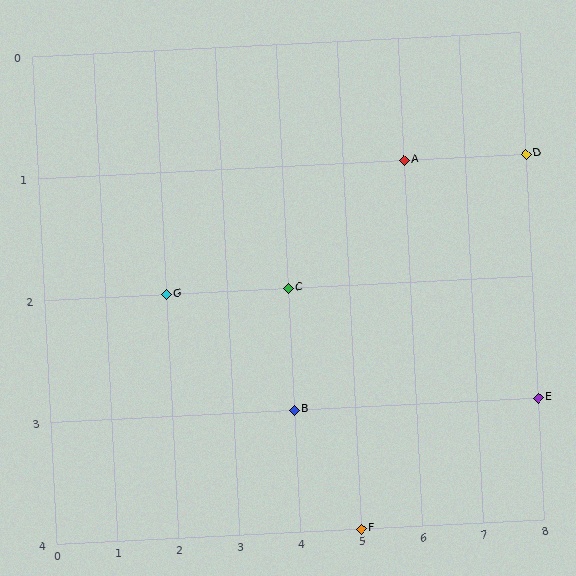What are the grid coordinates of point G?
Point G is at grid coordinates (2, 2).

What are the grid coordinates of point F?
Point F is at grid coordinates (5, 4).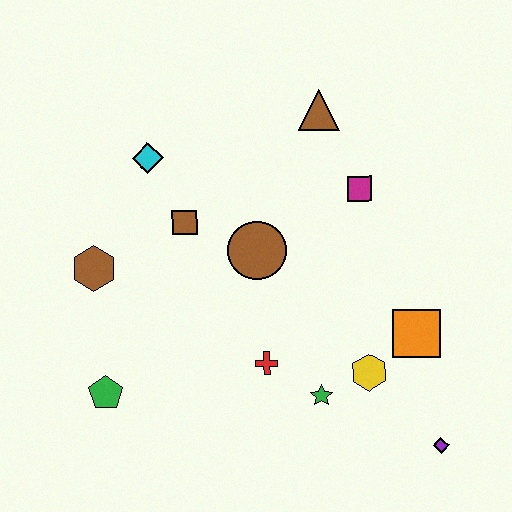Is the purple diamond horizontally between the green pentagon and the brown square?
No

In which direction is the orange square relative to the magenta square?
The orange square is below the magenta square.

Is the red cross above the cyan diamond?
No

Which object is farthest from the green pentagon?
The brown triangle is farthest from the green pentagon.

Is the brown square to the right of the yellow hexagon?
No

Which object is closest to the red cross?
The green star is closest to the red cross.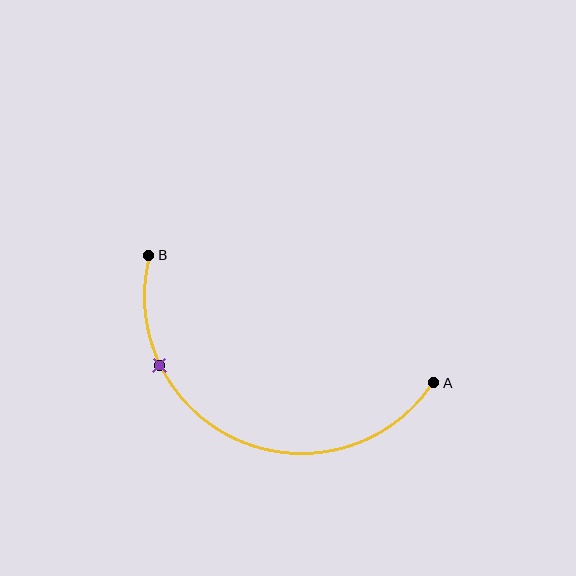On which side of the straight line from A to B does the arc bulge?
The arc bulges below the straight line connecting A and B.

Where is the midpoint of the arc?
The arc midpoint is the point on the curve farthest from the straight line joining A and B. It sits below that line.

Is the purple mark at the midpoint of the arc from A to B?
No. The purple mark lies on the arc but is closer to endpoint B. The arc midpoint would be at the point on the curve equidistant along the arc from both A and B.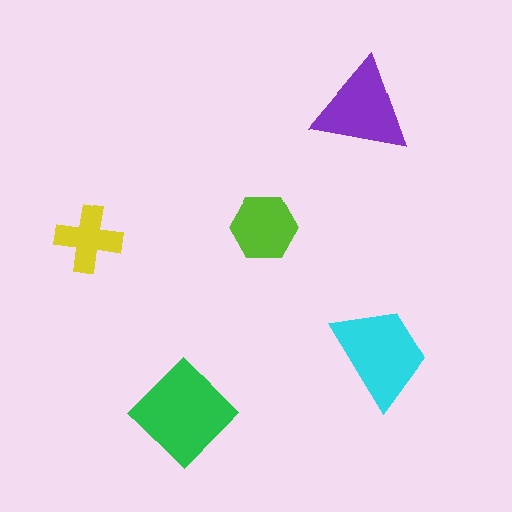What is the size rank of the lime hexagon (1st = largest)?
4th.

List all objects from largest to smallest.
The green diamond, the cyan trapezoid, the purple triangle, the lime hexagon, the yellow cross.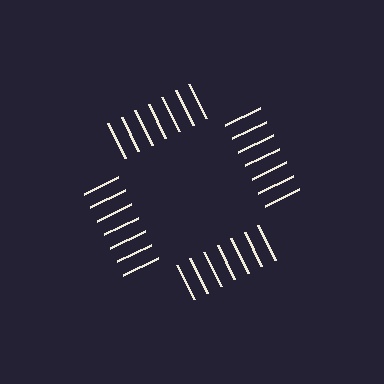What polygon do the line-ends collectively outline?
An illusory square — the line segments terminate on its edges but no continuous stroke is drawn.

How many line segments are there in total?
28 — 7 along each of the 4 edges.